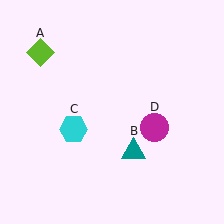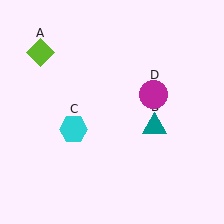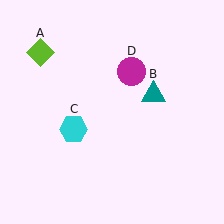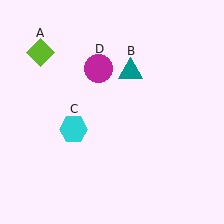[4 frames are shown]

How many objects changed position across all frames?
2 objects changed position: teal triangle (object B), magenta circle (object D).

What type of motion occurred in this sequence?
The teal triangle (object B), magenta circle (object D) rotated counterclockwise around the center of the scene.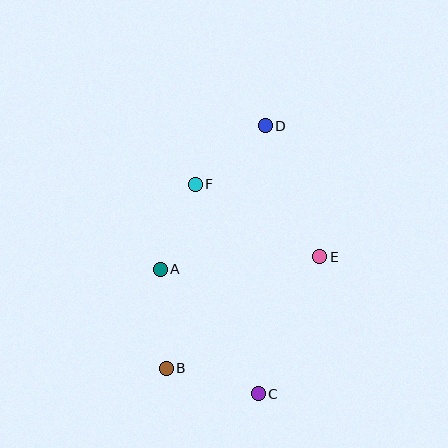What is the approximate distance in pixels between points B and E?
The distance between B and E is approximately 190 pixels.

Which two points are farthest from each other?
Points C and D are farthest from each other.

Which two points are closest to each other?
Points D and F are closest to each other.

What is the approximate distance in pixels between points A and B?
The distance between A and B is approximately 99 pixels.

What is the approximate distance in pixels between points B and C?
The distance between B and C is approximately 96 pixels.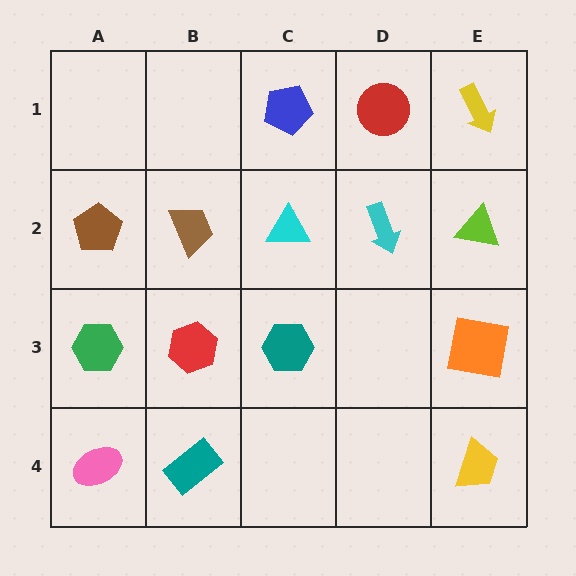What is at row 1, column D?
A red circle.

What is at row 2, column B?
A brown trapezoid.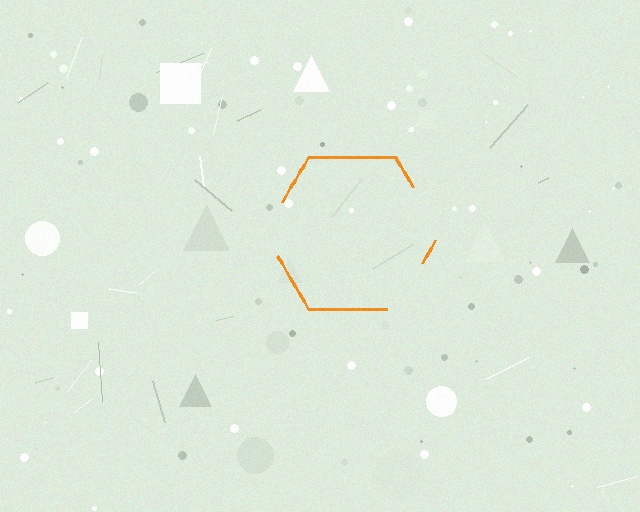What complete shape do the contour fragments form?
The contour fragments form a hexagon.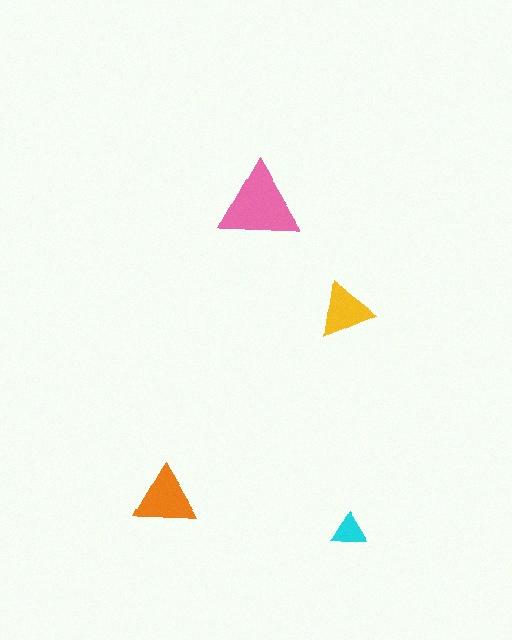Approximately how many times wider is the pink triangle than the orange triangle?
About 1.5 times wider.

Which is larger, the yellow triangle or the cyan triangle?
The yellow one.